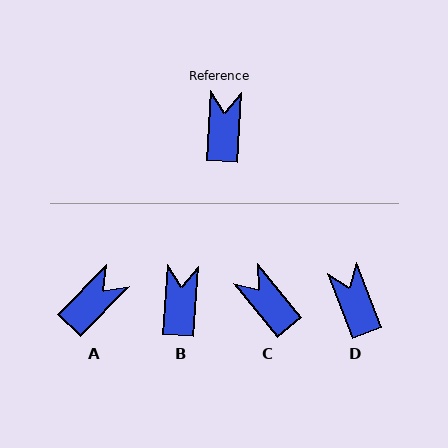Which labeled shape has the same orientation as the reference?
B.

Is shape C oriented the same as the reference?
No, it is off by about 43 degrees.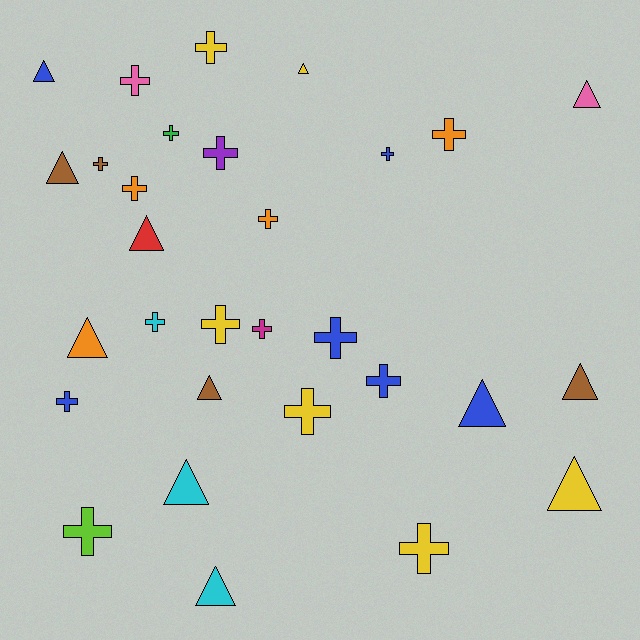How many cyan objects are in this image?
There are 3 cyan objects.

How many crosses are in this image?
There are 18 crosses.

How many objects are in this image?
There are 30 objects.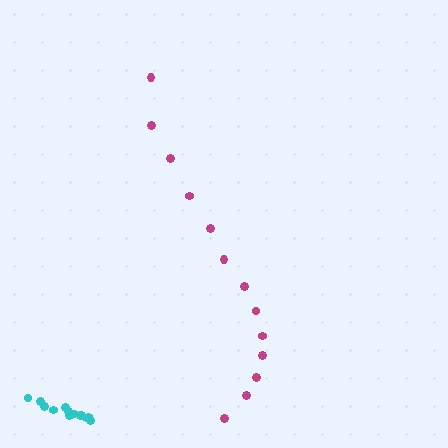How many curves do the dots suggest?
There are 2 distinct paths.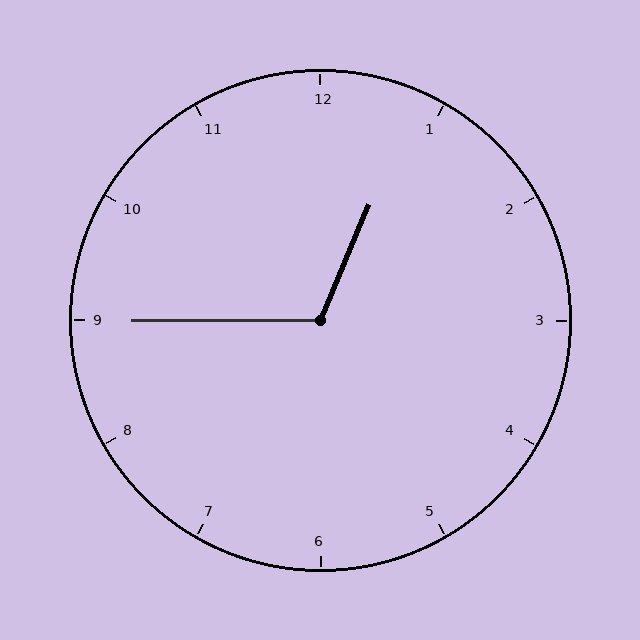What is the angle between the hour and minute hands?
Approximately 112 degrees.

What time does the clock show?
12:45.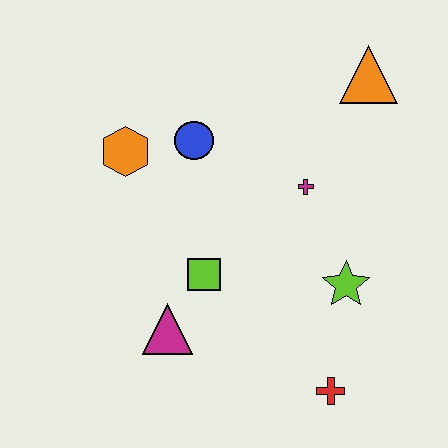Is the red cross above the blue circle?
No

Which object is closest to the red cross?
The lime star is closest to the red cross.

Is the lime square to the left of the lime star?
Yes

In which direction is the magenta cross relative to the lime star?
The magenta cross is above the lime star.